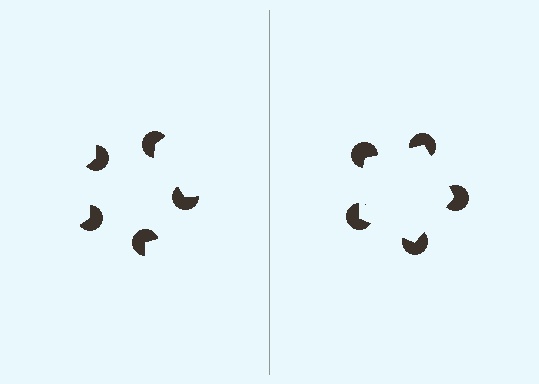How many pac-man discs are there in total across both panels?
10 — 5 on each side.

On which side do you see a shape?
An illusory pentagon appears on the right side. On the left side the wedge cuts are rotated, so no coherent shape forms.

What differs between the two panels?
The pac-man discs are positioned identically on both sides; only the wedge orientations differ. On the right they align to a pentagon; on the left they are misaligned.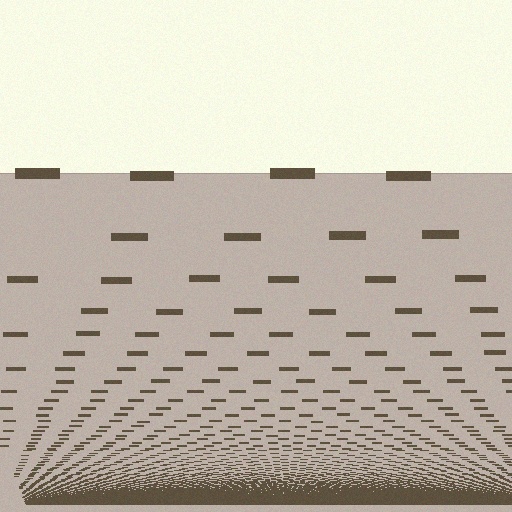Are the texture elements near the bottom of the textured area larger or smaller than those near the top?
Smaller. The gradient is inverted — elements near the bottom are smaller and denser.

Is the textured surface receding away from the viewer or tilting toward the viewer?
The surface appears to tilt toward the viewer. Texture elements get larger and sparser toward the top.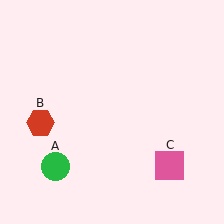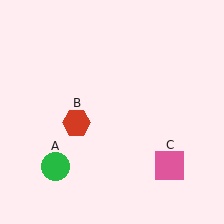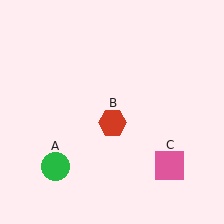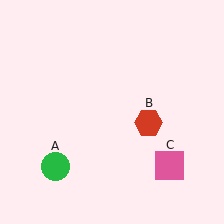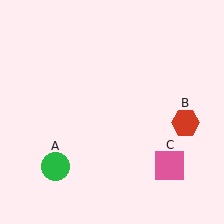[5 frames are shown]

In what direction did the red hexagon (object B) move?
The red hexagon (object B) moved right.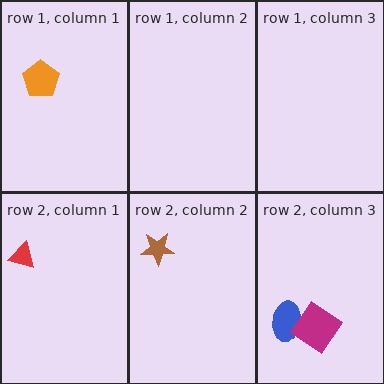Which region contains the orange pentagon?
The row 1, column 1 region.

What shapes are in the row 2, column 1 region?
The red triangle.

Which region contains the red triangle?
The row 2, column 1 region.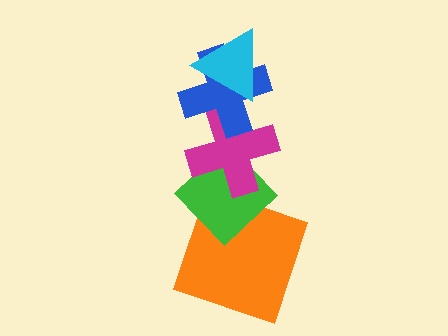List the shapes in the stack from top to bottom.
From top to bottom: the cyan triangle, the blue cross, the magenta cross, the green diamond, the orange square.